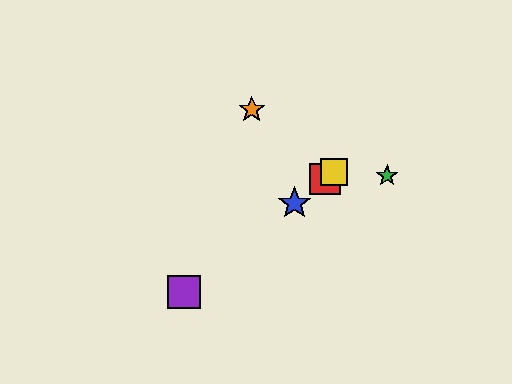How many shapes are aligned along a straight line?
4 shapes (the red square, the blue star, the yellow square, the purple square) are aligned along a straight line.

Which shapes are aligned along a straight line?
The red square, the blue star, the yellow square, the purple square are aligned along a straight line.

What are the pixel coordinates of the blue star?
The blue star is at (295, 203).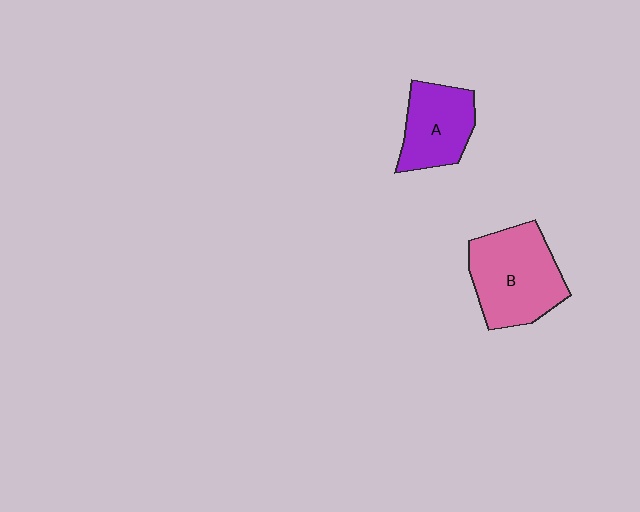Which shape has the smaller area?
Shape A (purple).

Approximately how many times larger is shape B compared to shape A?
Approximately 1.4 times.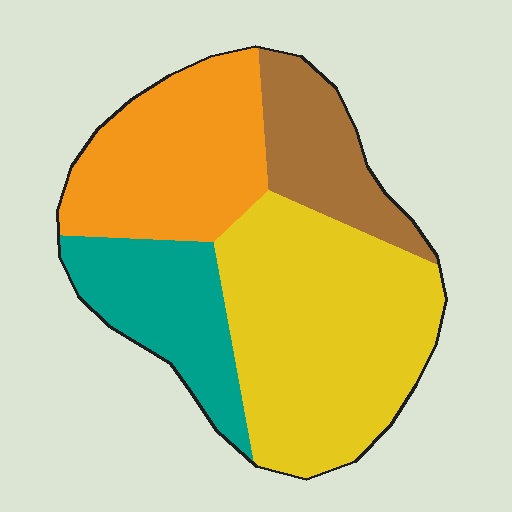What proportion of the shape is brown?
Brown covers roughly 15% of the shape.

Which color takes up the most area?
Yellow, at roughly 40%.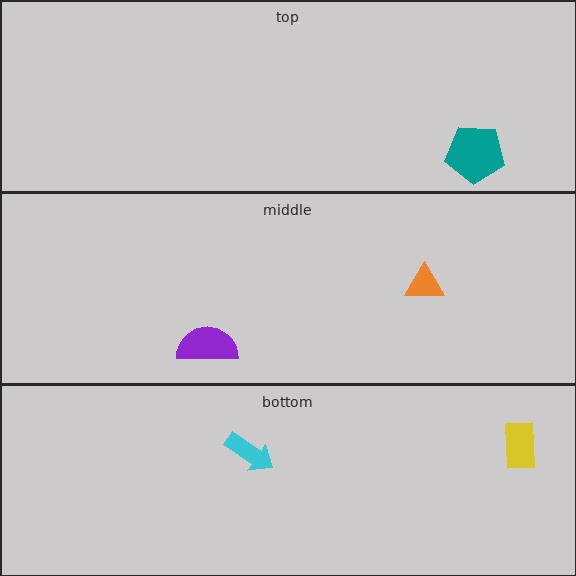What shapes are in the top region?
The teal pentagon.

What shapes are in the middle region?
The purple semicircle, the orange triangle.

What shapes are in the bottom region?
The cyan arrow, the yellow rectangle.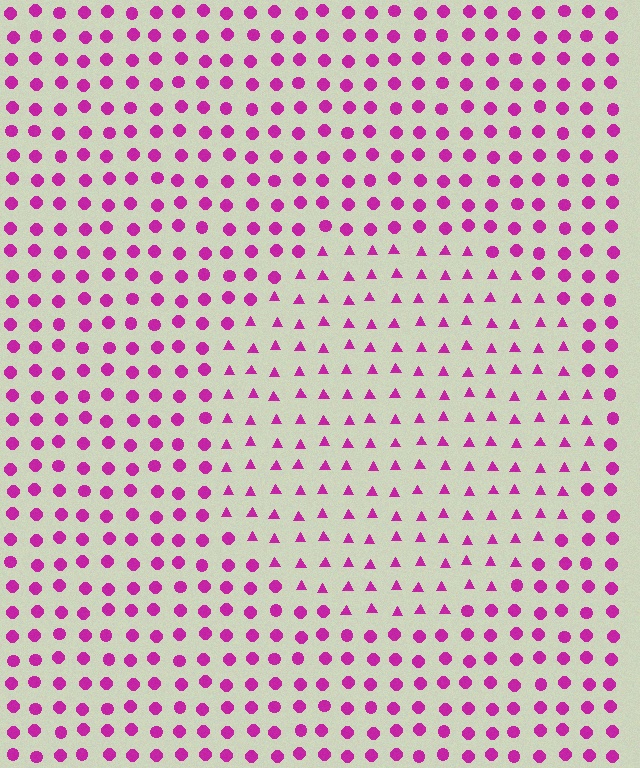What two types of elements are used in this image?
The image uses triangles inside the circle region and circles outside it.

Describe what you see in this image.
The image is filled with small magenta elements arranged in a uniform grid. A circle-shaped region contains triangles, while the surrounding area contains circles. The boundary is defined purely by the change in element shape.